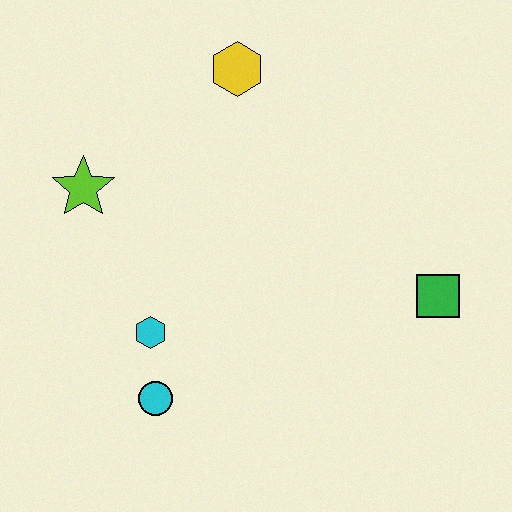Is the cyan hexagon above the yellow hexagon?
No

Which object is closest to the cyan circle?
The cyan hexagon is closest to the cyan circle.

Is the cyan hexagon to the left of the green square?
Yes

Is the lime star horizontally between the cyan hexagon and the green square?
No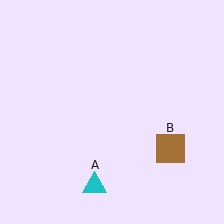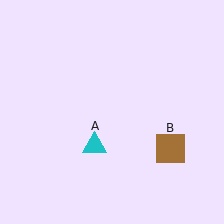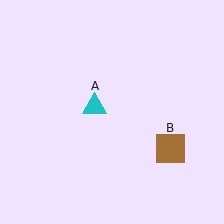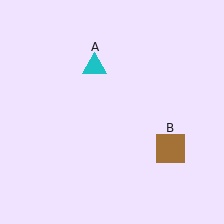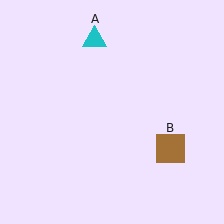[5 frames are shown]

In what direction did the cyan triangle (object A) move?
The cyan triangle (object A) moved up.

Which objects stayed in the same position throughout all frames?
Brown square (object B) remained stationary.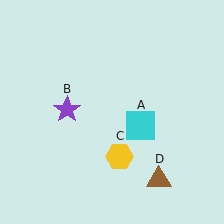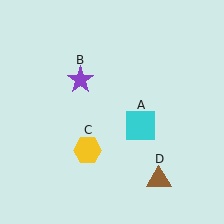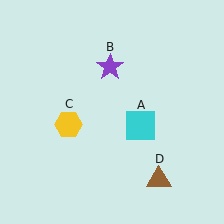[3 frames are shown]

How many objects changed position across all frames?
2 objects changed position: purple star (object B), yellow hexagon (object C).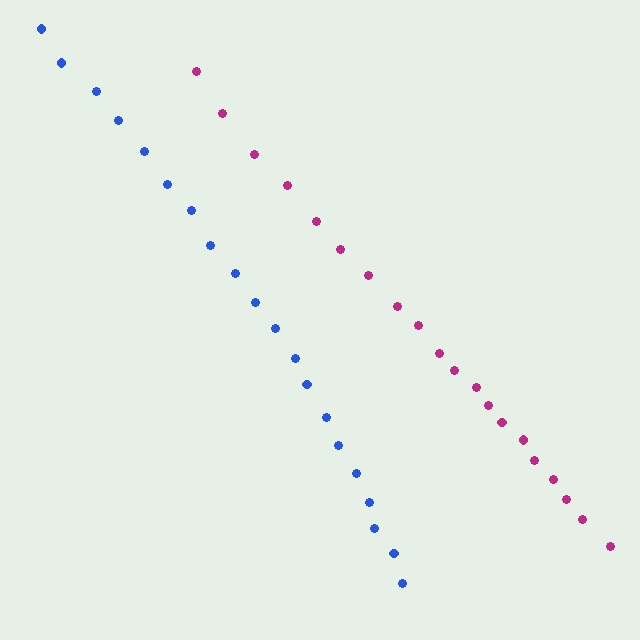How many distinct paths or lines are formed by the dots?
There are 2 distinct paths.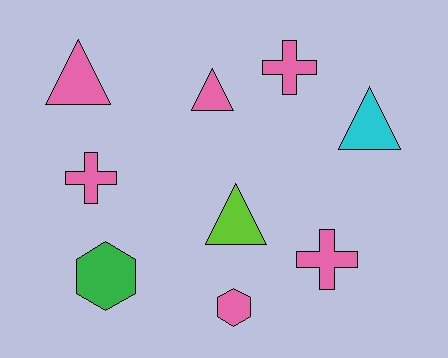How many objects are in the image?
There are 9 objects.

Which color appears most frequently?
Pink, with 6 objects.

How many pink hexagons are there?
There is 1 pink hexagon.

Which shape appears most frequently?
Triangle, with 4 objects.